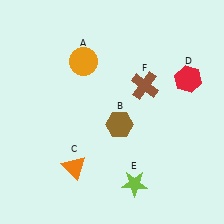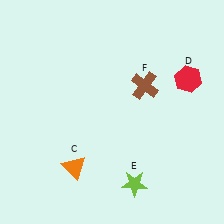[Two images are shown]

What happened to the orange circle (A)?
The orange circle (A) was removed in Image 2. It was in the top-left area of Image 1.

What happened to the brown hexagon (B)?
The brown hexagon (B) was removed in Image 2. It was in the bottom-right area of Image 1.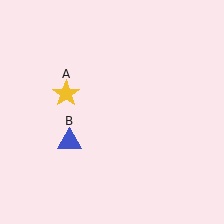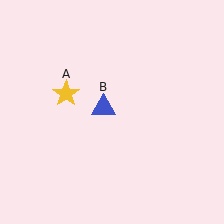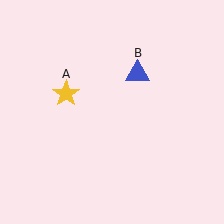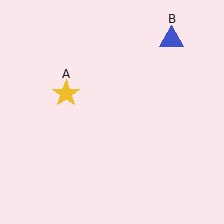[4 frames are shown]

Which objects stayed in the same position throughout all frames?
Yellow star (object A) remained stationary.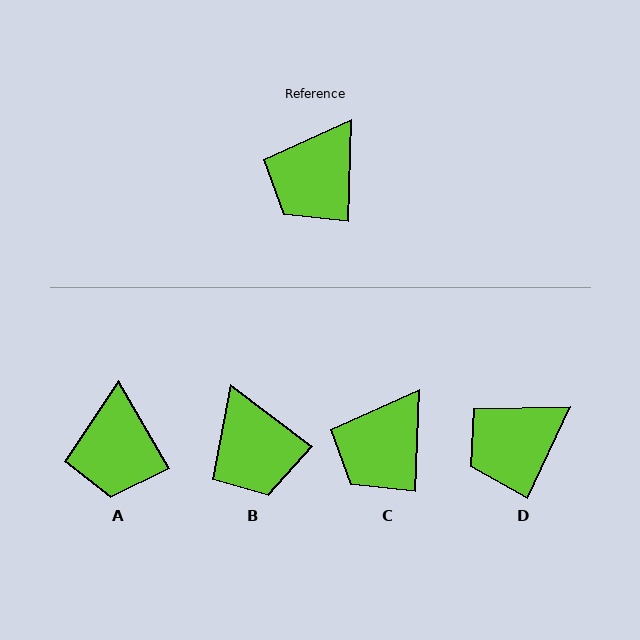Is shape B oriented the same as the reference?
No, it is off by about 54 degrees.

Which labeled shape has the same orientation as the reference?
C.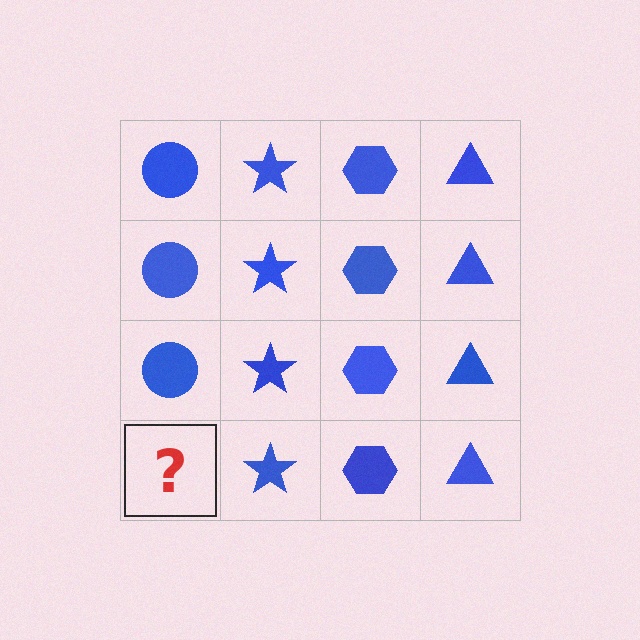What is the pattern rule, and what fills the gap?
The rule is that each column has a consistent shape. The gap should be filled with a blue circle.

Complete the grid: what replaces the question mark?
The question mark should be replaced with a blue circle.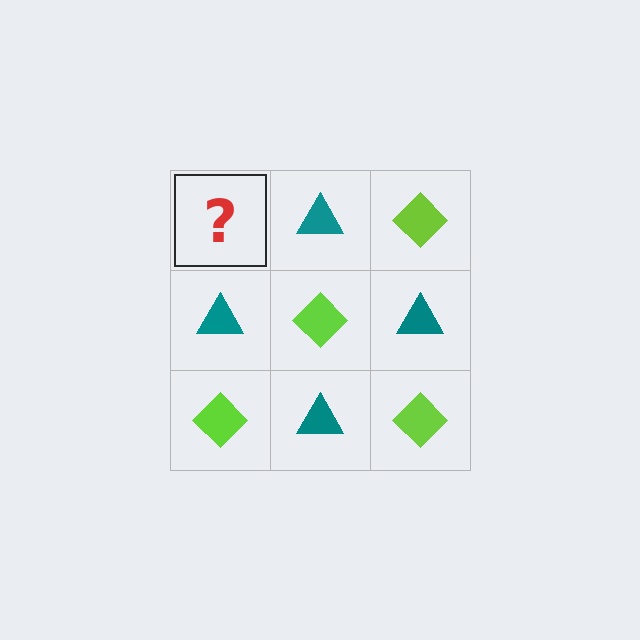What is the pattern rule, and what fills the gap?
The rule is that it alternates lime diamond and teal triangle in a checkerboard pattern. The gap should be filled with a lime diamond.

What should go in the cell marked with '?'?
The missing cell should contain a lime diamond.